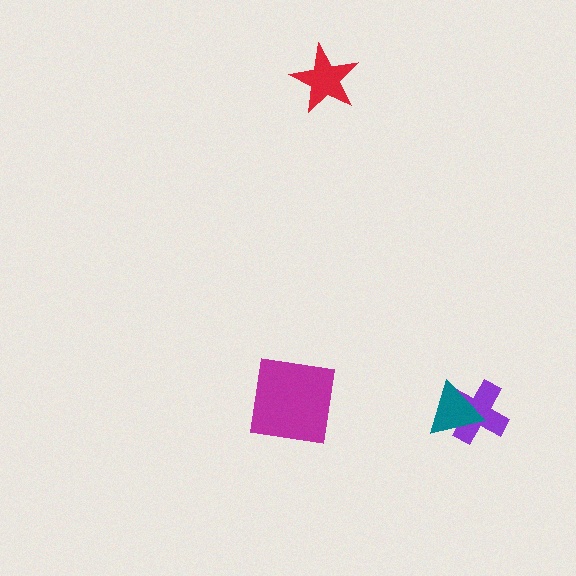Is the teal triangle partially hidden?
No, no other shape covers it.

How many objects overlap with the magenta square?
0 objects overlap with the magenta square.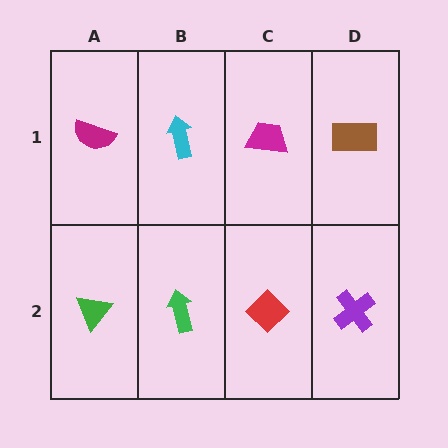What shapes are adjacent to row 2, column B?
A cyan arrow (row 1, column B), a green triangle (row 2, column A), a red diamond (row 2, column C).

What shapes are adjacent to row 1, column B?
A green arrow (row 2, column B), a magenta semicircle (row 1, column A), a magenta trapezoid (row 1, column C).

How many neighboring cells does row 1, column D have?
2.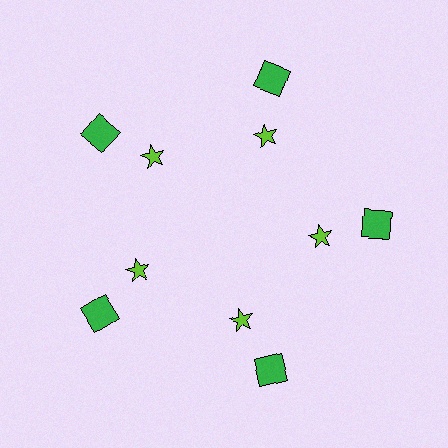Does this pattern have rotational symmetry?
Yes, this pattern has 5-fold rotational symmetry. It looks the same after rotating 72 degrees around the center.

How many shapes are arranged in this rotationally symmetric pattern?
There are 10 shapes, arranged in 5 groups of 2.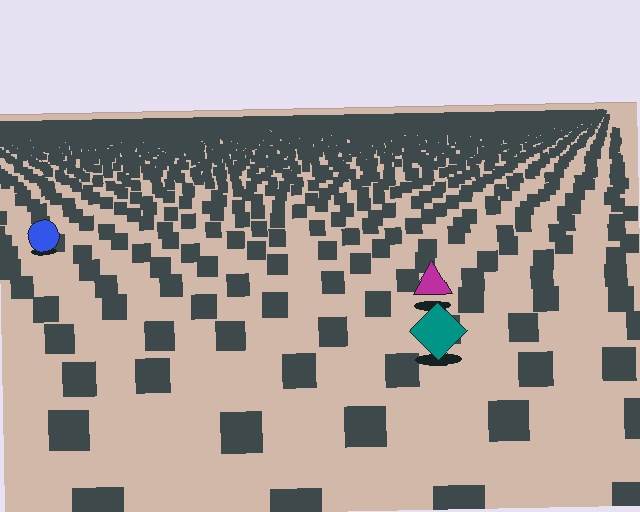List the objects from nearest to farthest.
From nearest to farthest: the teal diamond, the magenta triangle, the blue circle.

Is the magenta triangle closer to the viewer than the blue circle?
Yes. The magenta triangle is closer — you can tell from the texture gradient: the ground texture is coarser near it.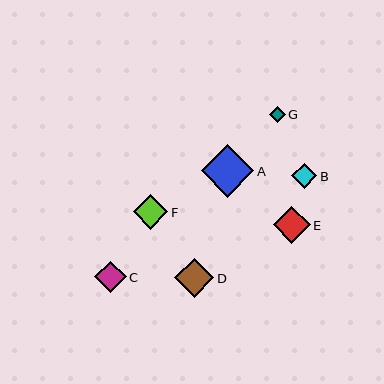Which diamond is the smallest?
Diamond G is the smallest with a size of approximately 15 pixels.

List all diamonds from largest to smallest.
From largest to smallest: A, D, E, F, C, B, G.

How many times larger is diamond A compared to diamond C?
Diamond A is approximately 1.7 times the size of diamond C.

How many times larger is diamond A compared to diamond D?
Diamond A is approximately 1.3 times the size of diamond D.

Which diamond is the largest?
Diamond A is the largest with a size of approximately 52 pixels.